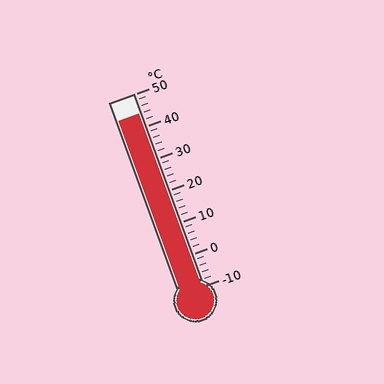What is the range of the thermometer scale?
The thermometer scale ranges from -10°C to 50°C.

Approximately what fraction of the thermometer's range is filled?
The thermometer is filled to approximately 90% of its range.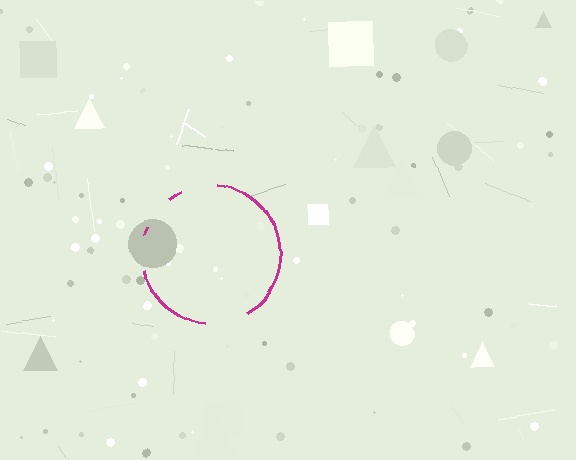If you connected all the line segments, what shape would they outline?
They would outline a circle.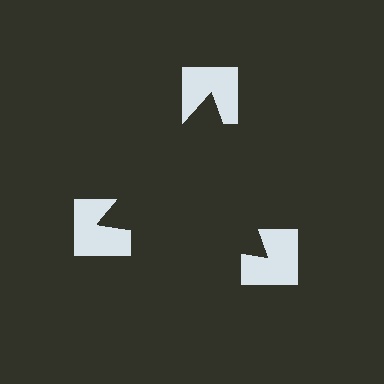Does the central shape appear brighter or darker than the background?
It typically appears slightly darker than the background, even though no actual brightness change is drawn.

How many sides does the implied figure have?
3 sides.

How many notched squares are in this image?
There are 3 — one at each vertex of the illusory triangle.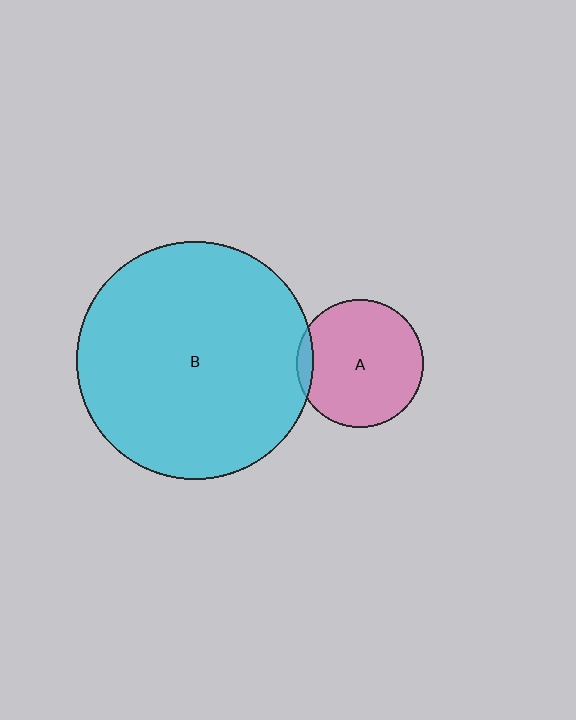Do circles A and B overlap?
Yes.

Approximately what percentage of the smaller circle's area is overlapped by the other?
Approximately 5%.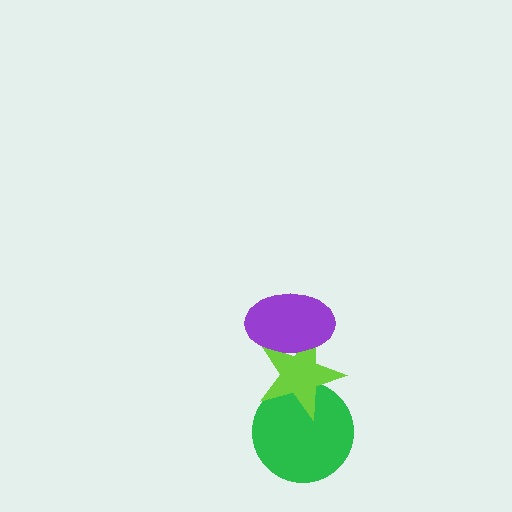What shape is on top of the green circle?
The lime star is on top of the green circle.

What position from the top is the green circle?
The green circle is 3rd from the top.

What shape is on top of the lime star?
The purple ellipse is on top of the lime star.